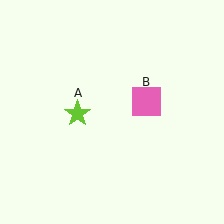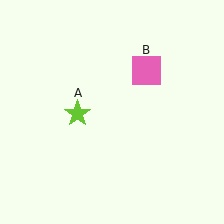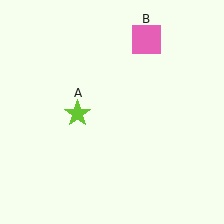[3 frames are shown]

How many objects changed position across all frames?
1 object changed position: pink square (object B).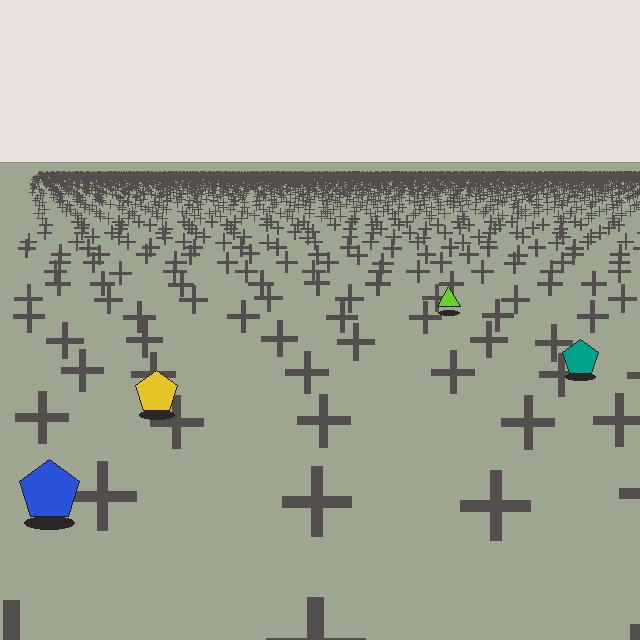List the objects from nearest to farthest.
From nearest to farthest: the blue pentagon, the yellow pentagon, the teal pentagon, the lime triangle.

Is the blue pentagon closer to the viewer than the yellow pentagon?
Yes. The blue pentagon is closer — you can tell from the texture gradient: the ground texture is coarser near it.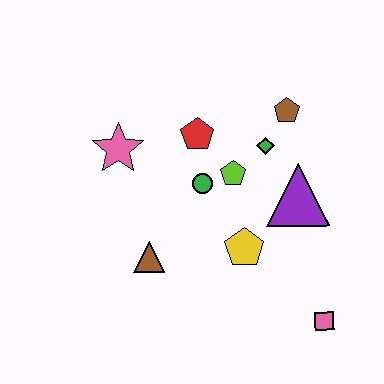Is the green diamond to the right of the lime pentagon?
Yes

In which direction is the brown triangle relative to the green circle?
The brown triangle is below the green circle.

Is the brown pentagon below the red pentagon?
No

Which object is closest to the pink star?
The red pentagon is closest to the pink star.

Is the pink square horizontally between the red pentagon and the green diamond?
No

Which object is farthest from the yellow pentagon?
The pink star is farthest from the yellow pentagon.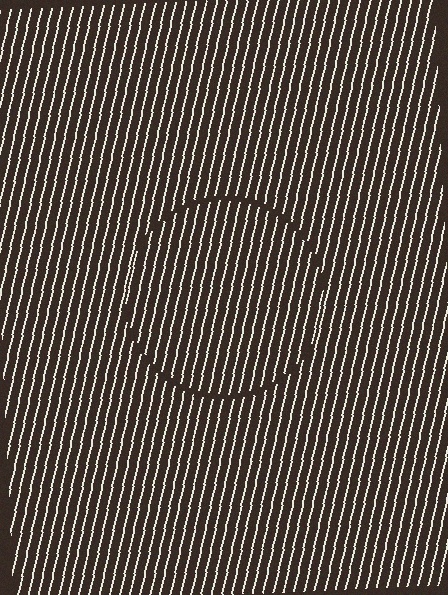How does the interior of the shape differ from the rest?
The interior of the shape contains the same grating, shifted by half a period — the contour is defined by the phase discontinuity where line-ends from the inner and outer gratings abut.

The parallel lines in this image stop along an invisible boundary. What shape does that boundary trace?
An illusory circle. The interior of the shape contains the same grating, shifted by half a period — the contour is defined by the phase discontinuity where line-ends from the inner and outer gratings abut.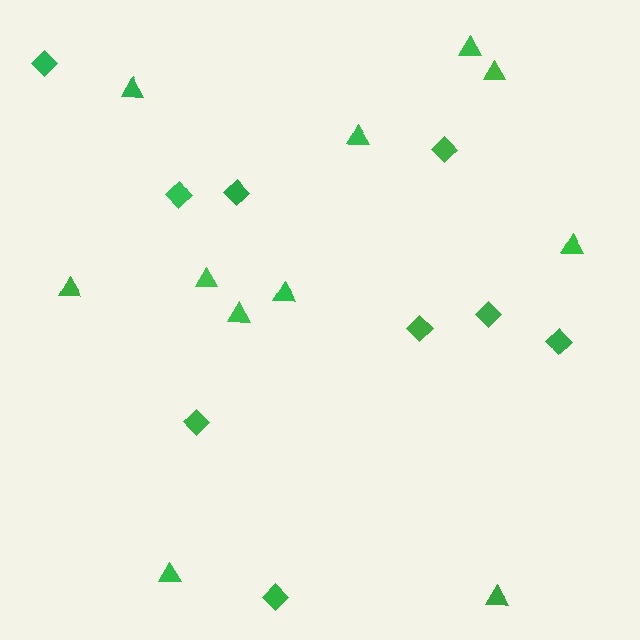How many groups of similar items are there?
There are 2 groups: one group of diamonds (9) and one group of triangles (11).